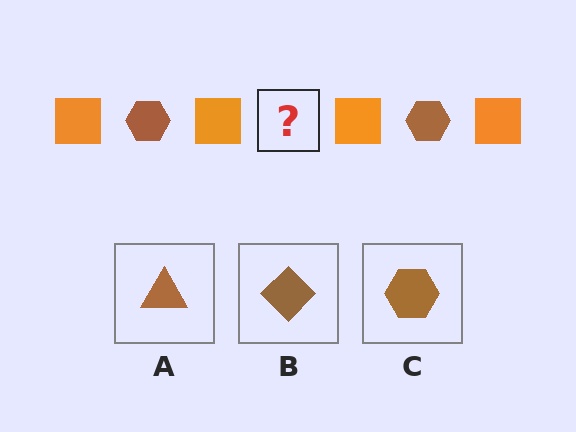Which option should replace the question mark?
Option C.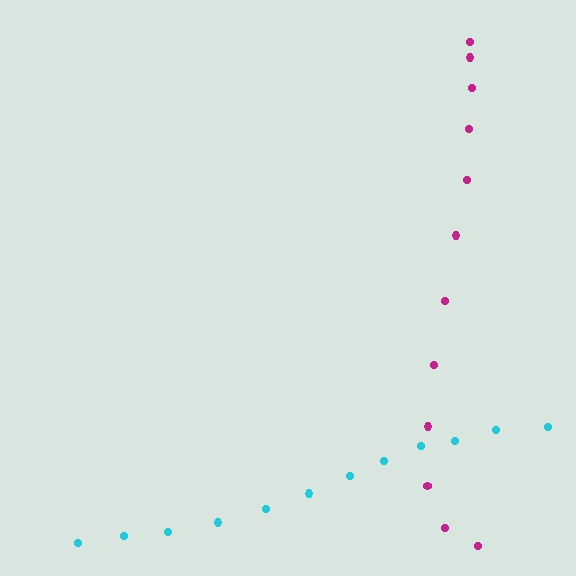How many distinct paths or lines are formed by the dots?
There are 2 distinct paths.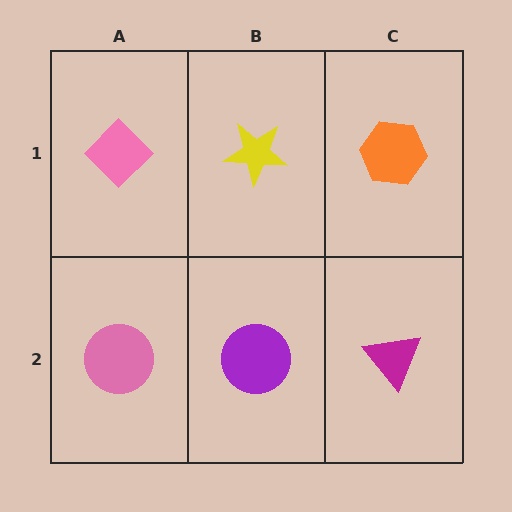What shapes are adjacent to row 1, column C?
A magenta triangle (row 2, column C), a yellow star (row 1, column B).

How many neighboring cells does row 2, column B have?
3.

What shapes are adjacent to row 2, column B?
A yellow star (row 1, column B), a pink circle (row 2, column A), a magenta triangle (row 2, column C).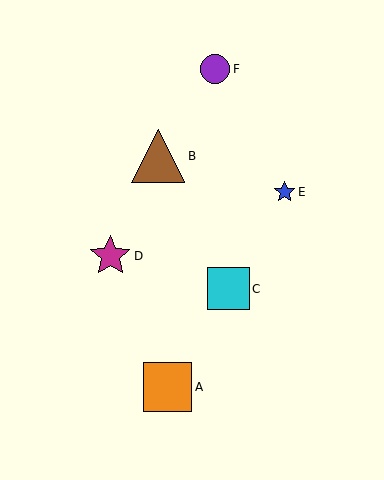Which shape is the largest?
The brown triangle (labeled B) is the largest.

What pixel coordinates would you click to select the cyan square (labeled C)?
Click at (228, 289) to select the cyan square C.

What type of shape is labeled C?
Shape C is a cyan square.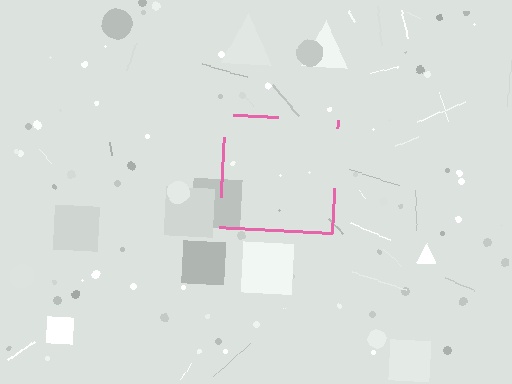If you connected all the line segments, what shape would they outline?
They would outline a square.